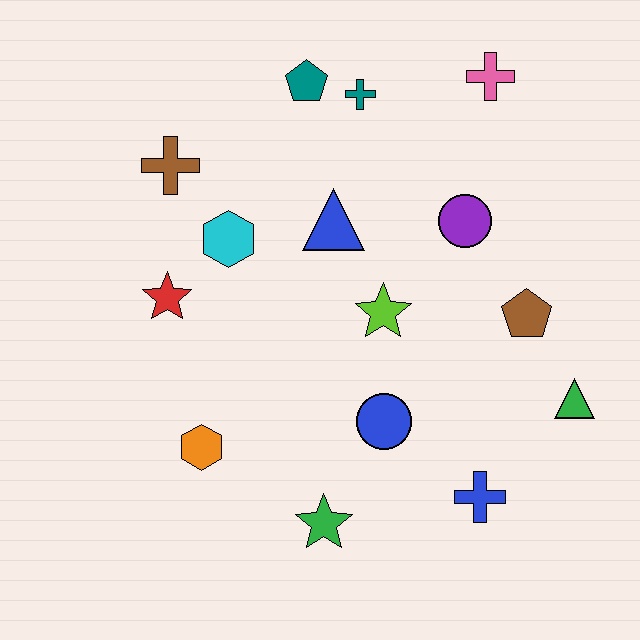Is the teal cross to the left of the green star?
No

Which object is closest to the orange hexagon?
The green star is closest to the orange hexagon.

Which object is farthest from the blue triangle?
The blue cross is farthest from the blue triangle.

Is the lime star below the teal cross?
Yes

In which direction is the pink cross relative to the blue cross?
The pink cross is above the blue cross.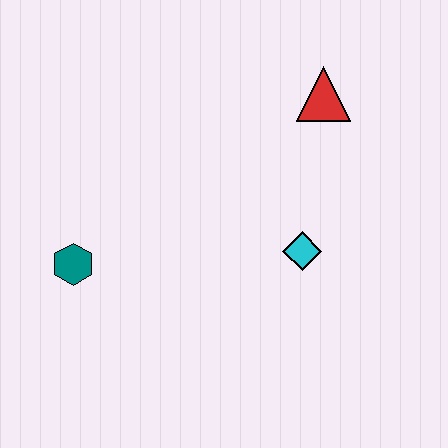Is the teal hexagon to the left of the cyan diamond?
Yes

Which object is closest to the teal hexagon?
The cyan diamond is closest to the teal hexagon.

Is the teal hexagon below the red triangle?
Yes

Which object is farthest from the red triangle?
The teal hexagon is farthest from the red triangle.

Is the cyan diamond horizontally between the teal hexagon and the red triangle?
Yes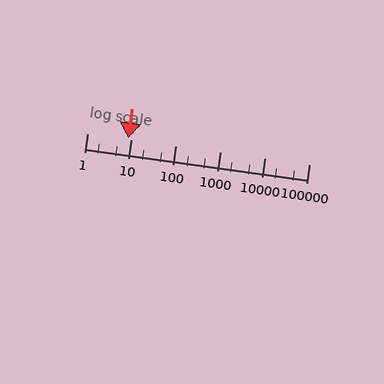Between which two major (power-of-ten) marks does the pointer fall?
The pointer is between 1 and 10.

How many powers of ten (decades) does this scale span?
The scale spans 5 decades, from 1 to 100000.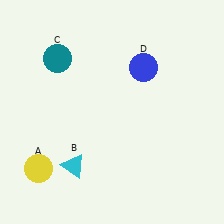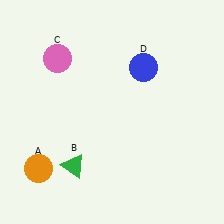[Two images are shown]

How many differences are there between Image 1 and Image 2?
There are 3 differences between the two images.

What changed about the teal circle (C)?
In Image 1, C is teal. In Image 2, it changed to pink.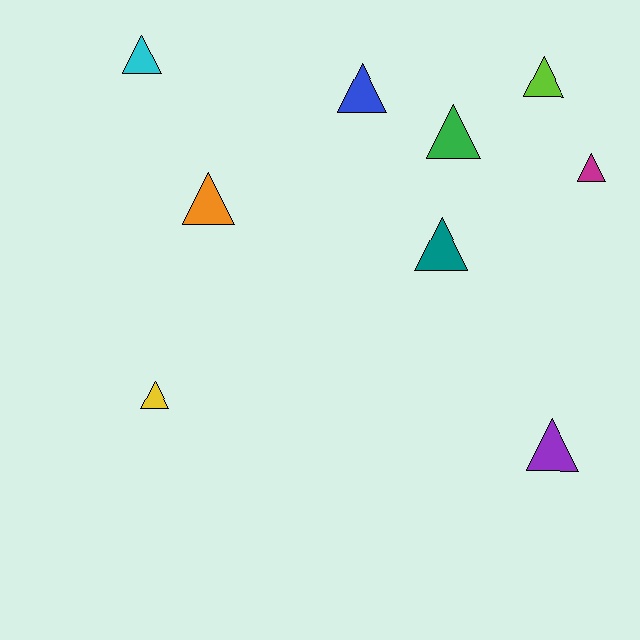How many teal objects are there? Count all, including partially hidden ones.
There is 1 teal object.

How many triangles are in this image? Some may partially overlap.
There are 9 triangles.